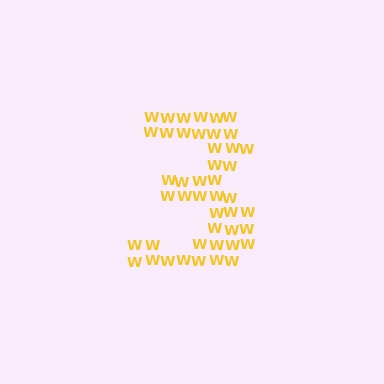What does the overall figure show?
The overall figure shows the digit 3.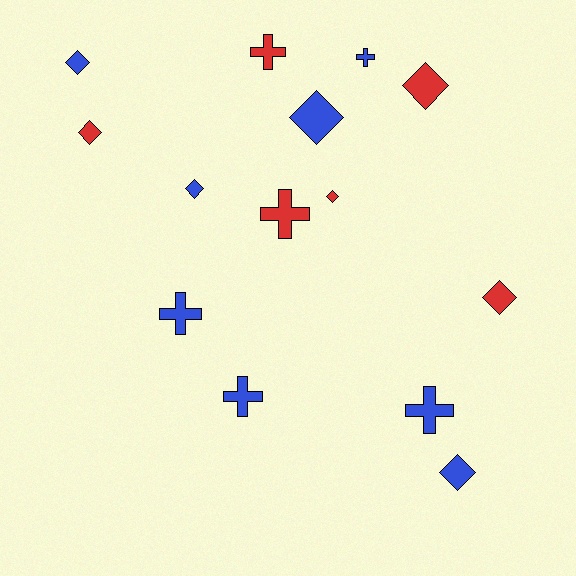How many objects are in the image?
There are 14 objects.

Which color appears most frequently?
Blue, with 8 objects.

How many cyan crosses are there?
There are no cyan crosses.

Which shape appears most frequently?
Diamond, with 8 objects.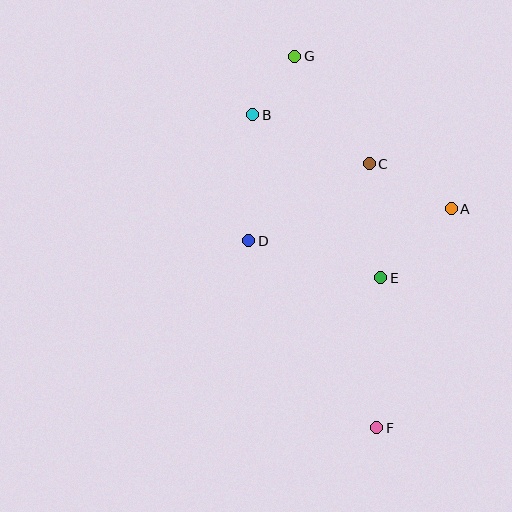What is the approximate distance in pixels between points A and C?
The distance between A and C is approximately 94 pixels.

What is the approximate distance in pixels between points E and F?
The distance between E and F is approximately 150 pixels.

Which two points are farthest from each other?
Points F and G are farthest from each other.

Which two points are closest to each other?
Points B and G are closest to each other.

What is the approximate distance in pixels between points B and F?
The distance between B and F is approximately 337 pixels.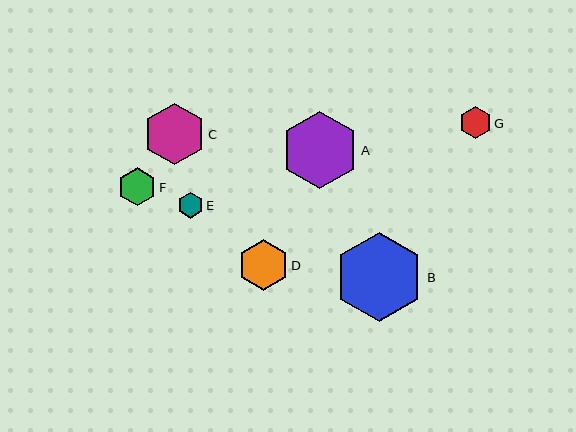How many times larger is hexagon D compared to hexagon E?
Hexagon D is approximately 1.9 times the size of hexagon E.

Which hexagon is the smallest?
Hexagon E is the smallest with a size of approximately 26 pixels.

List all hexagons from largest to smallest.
From largest to smallest: B, A, C, D, F, G, E.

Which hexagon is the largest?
Hexagon B is the largest with a size of approximately 89 pixels.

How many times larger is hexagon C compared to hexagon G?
Hexagon C is approximately 1.9 times the size of hexagon G.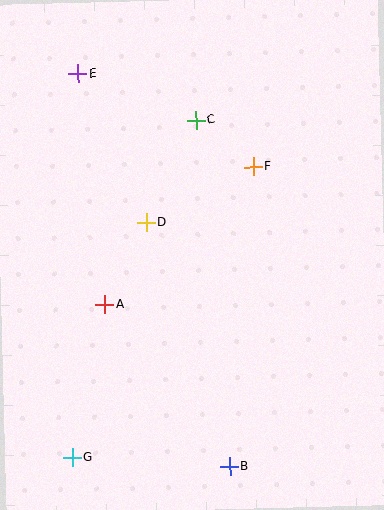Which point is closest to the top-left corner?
Point E is closest to the top-left corner.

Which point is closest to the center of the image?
Point D at (146, 222) is closest to the center.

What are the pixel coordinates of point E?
Point E is at (78, 73).